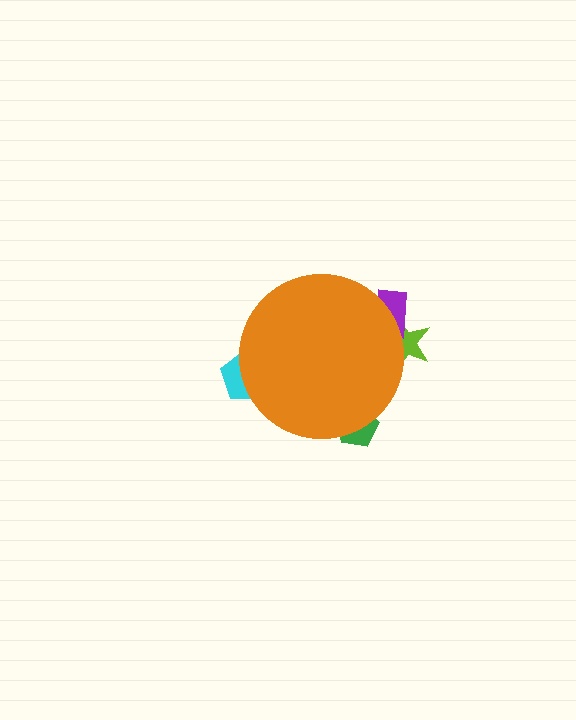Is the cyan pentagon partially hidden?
Yes, the cyan pentagon is partially hidden behind the orange circle.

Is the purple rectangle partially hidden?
Yes, the purple rectangle is partially hidden behind the orange circle.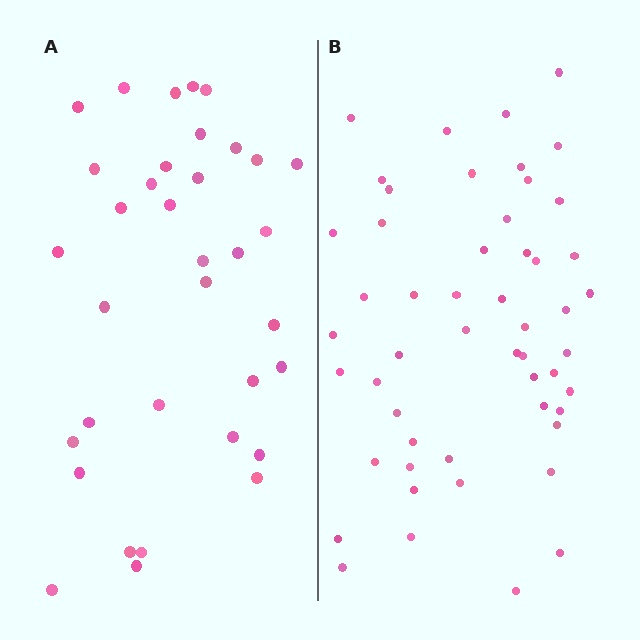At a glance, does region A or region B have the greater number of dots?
Region B (the right region) has more dots.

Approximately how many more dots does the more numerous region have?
Region B has approximately 15 more dots than region A.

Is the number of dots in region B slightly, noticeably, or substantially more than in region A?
Region B has substantially more. The ratio is roughly 1.5 to 1.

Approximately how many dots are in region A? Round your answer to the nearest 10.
About 40 dots. (The exact count is 35, which rounds to 40.)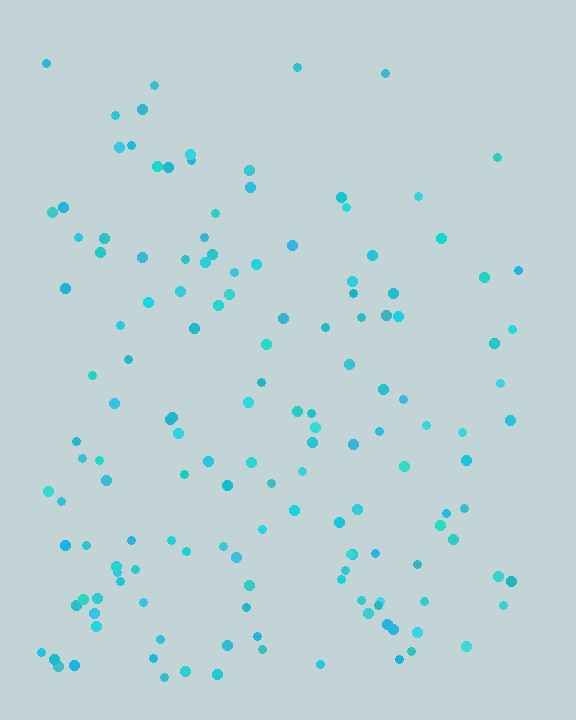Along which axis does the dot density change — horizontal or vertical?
Vertical.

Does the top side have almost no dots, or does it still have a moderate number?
Still a moderate number, just noticeably fewer than the bottom.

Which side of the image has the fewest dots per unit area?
The top.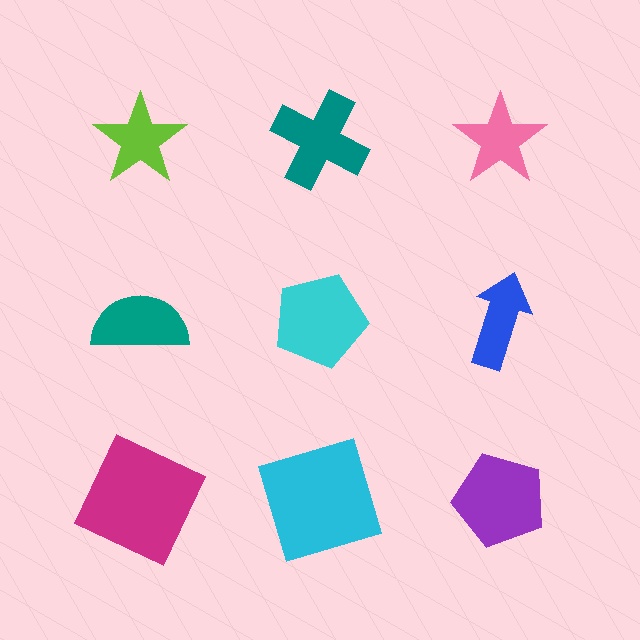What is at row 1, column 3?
A pink star.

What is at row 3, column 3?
A purple pentagon.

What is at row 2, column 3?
A blue arrow.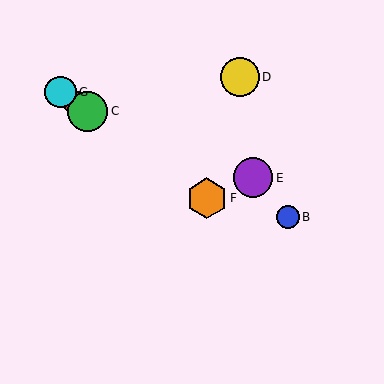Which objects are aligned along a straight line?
Objects A, C, F, G are aligned along a straight line.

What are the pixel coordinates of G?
Object G is at (61, 92).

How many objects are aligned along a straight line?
4 objects (A, C, F, G) are aligned along a straight line.